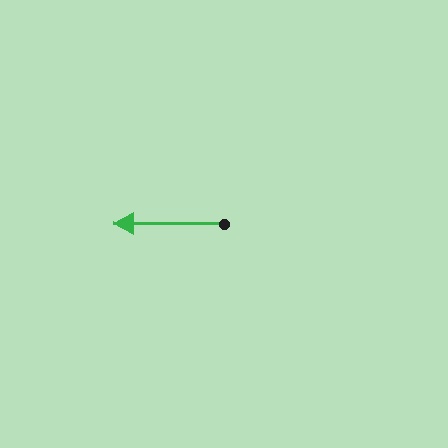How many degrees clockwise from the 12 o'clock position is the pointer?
Approximately 270 degrees.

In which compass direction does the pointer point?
West.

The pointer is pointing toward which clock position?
Roughly 9 o'clock.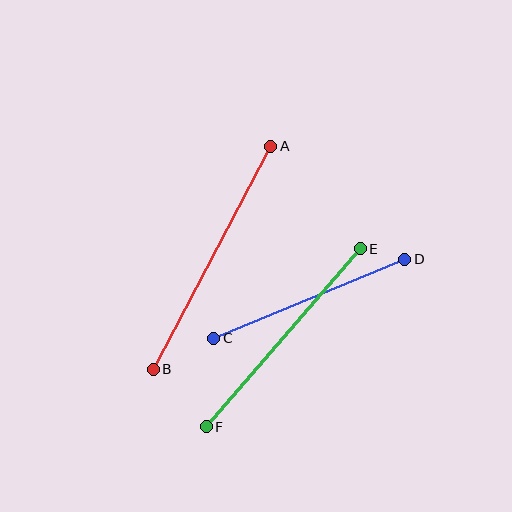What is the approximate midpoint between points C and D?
The midpoint is at approximately (309, 299) pixels.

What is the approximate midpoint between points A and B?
The midpoint is at approximately (212, 258) pixels.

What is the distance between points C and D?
The distance is approximately 207 pixels.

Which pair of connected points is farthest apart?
Points A and B are farthest apart.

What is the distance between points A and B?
The distance is approximately 252 pixels.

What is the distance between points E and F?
The distance is approximately 236 pixels.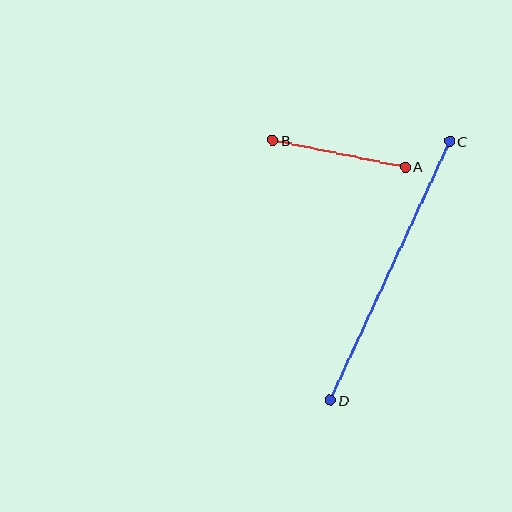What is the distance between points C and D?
The distance is approximately 285 pixels.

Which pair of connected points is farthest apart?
Points C and D are farthest apart.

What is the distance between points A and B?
The distance is approximately 135 pixels.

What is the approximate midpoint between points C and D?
The midpoint is at approximately (390, 271) pixels.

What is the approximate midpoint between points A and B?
The midpoint is at approximately (339, 154) pixels.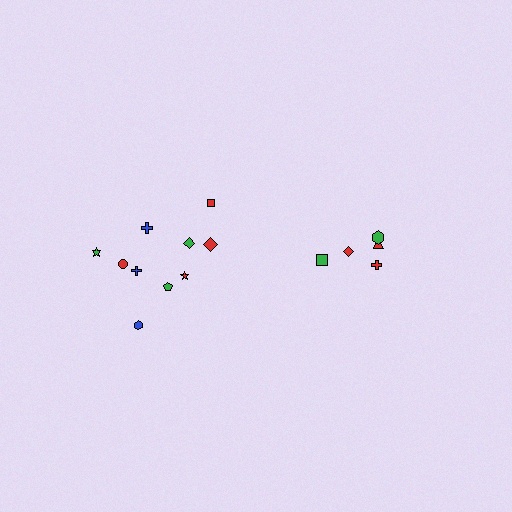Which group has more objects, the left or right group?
The left group.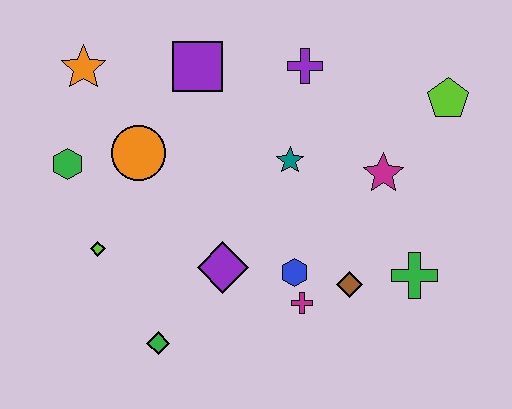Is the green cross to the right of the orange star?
Yes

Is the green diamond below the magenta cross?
Yes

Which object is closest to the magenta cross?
The blue hexagon is closest to the magenta cross.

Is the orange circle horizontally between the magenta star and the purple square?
No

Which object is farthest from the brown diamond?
The orange star is farthest from the brown diamond.